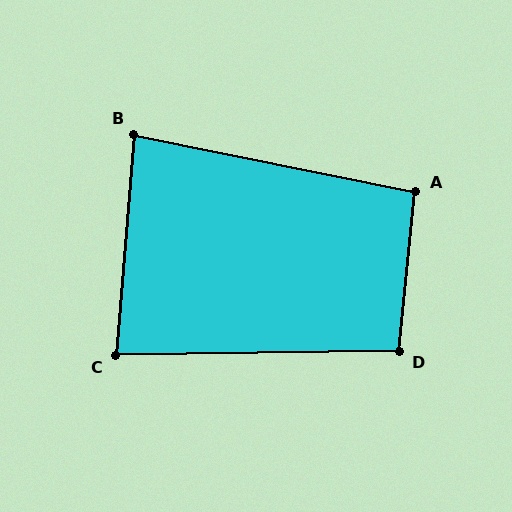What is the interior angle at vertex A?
Approximately 96 degrees (obtuse).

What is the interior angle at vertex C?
Approximately 84 degrees (acute).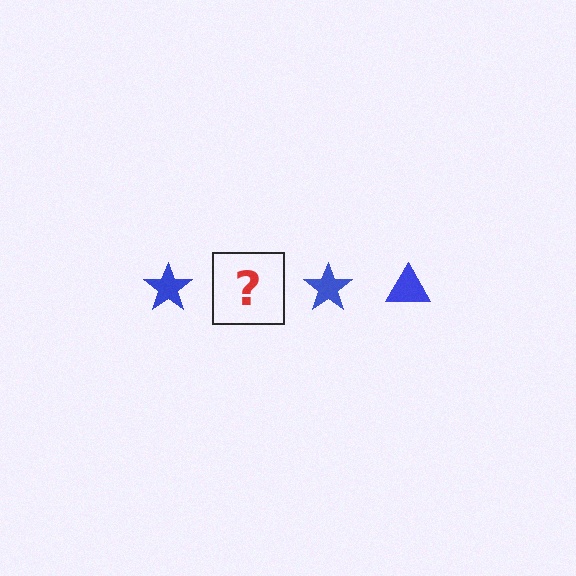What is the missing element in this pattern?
The missing element is a blue triangle.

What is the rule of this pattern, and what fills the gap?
The rule is that the pattern cycles through star, triangle shapes in blue. The gap should be filled with a blue triangle.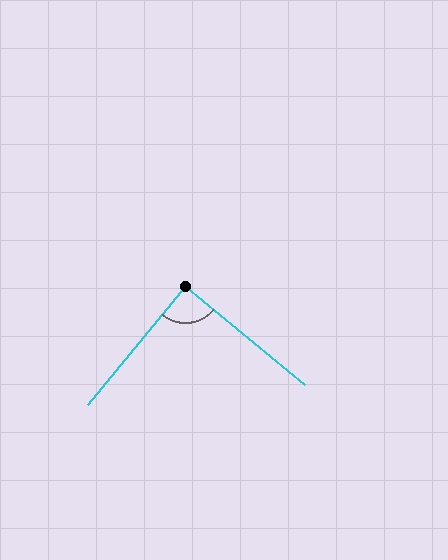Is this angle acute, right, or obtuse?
It is approximately a right angle.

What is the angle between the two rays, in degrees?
Approximately 90 degrees.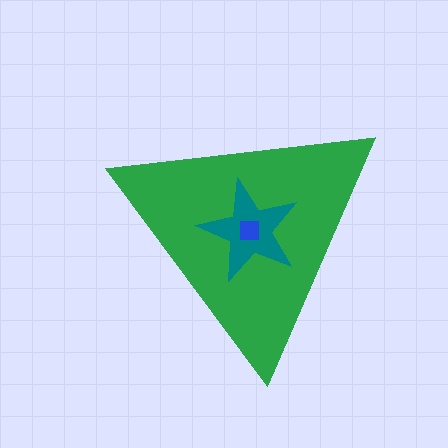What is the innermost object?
The blue square.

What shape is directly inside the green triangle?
The teal star.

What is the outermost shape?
The green triangle.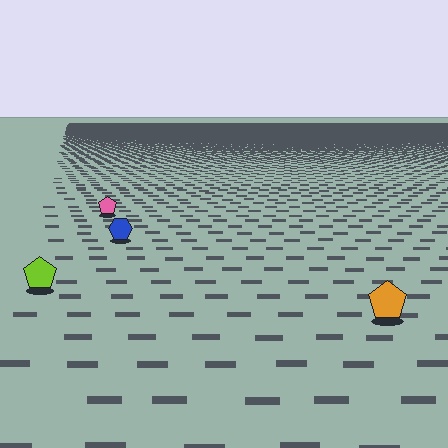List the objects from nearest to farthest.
From nearest to farthest: the orange pentagon, the lime pentagon, the blue hexagon, the pink pentagon.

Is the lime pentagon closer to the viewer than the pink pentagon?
Yes. The lime pentagon is closer — you can tell from the texture gradient: the ground texture is coarser near it.